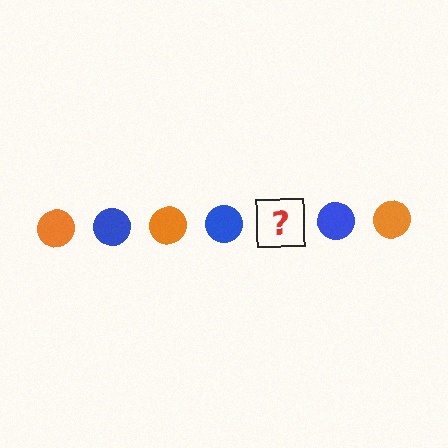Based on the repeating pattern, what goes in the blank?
The blank should be an orange circle.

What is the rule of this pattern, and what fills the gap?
The rule is that the pattern cycles through orange, blue circles. The gap should be filled with an orange circle.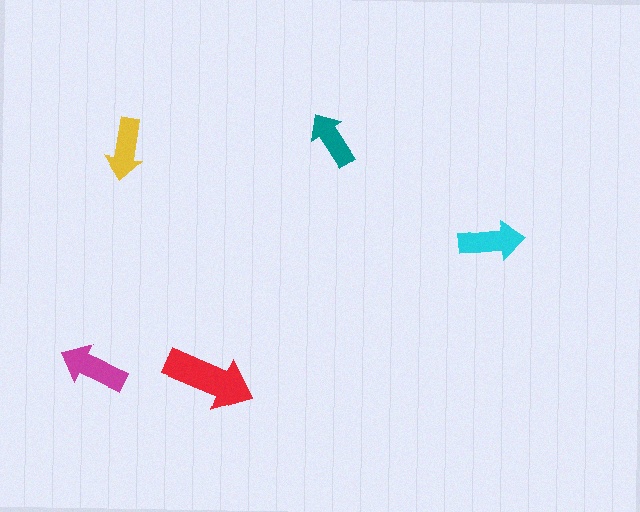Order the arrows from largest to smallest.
the red one, the magenta one, the cyan one, the yellow one, the teal one.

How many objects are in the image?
There are 5 objects in the image.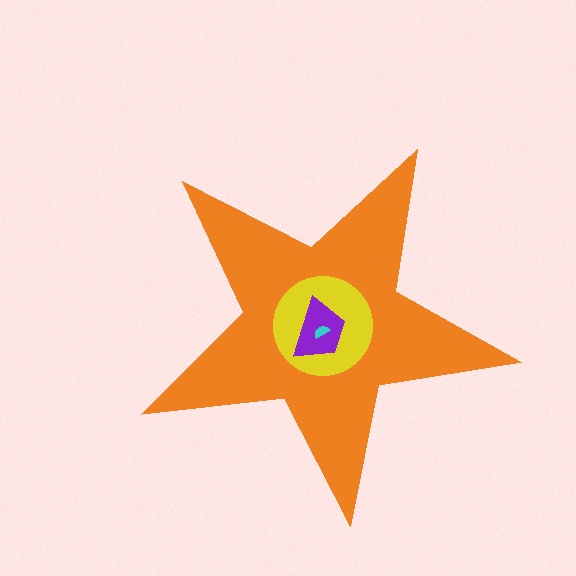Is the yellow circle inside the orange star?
Yes.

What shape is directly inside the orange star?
The yellow circle.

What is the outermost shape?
The orange star.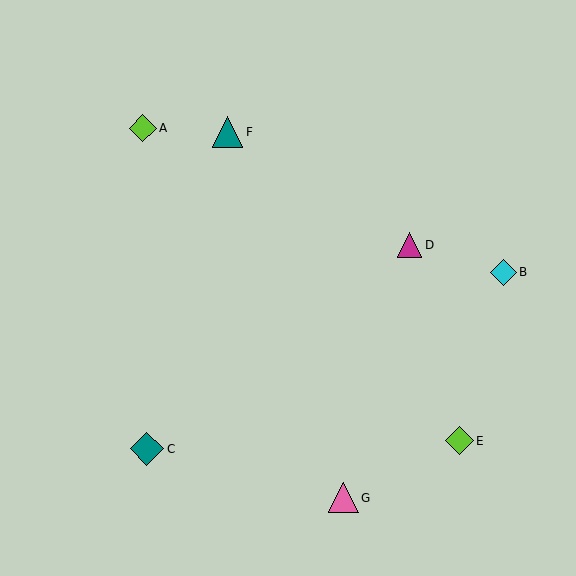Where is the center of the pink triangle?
The center of the pink triangle is at (344, 498).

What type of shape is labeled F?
Shape F is a teal triangle.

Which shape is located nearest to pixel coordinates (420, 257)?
The magenta triangle (labeled D) at (410, 245) is nearest to that location.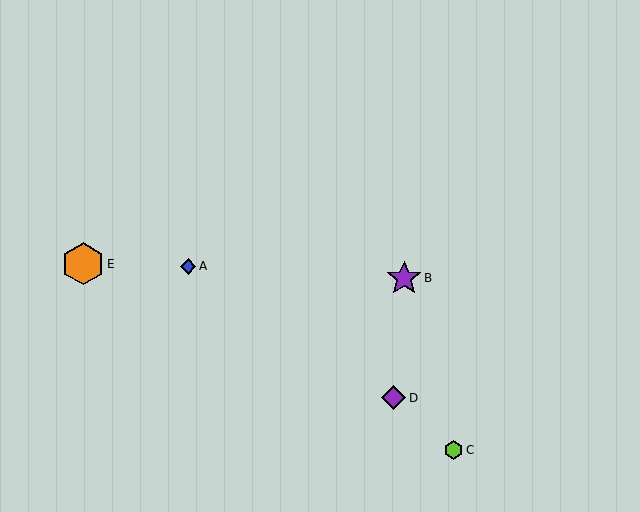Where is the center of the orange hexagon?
The center of the orange hexagon is at (83, 264).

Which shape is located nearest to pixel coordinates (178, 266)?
The blue diamond (labeled A) at (188, 266) is nearest to that location.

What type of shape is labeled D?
Shape D is a purple diamond.